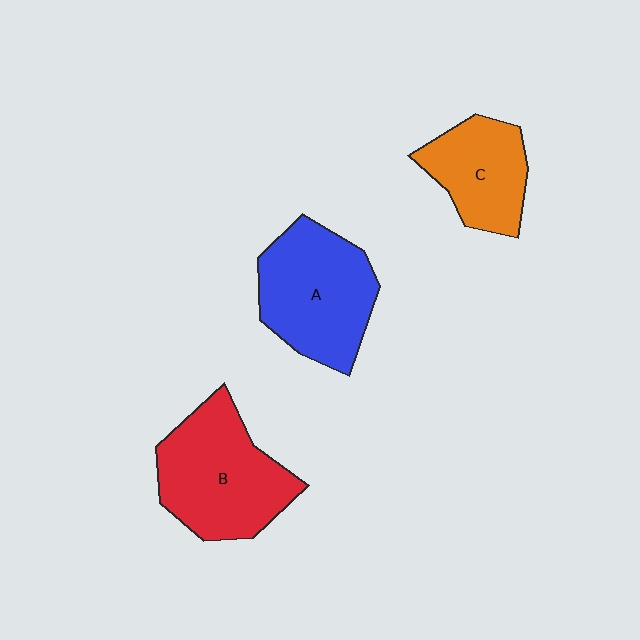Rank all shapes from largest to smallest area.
From largest to smallest: B (red), A (blue), C (orange).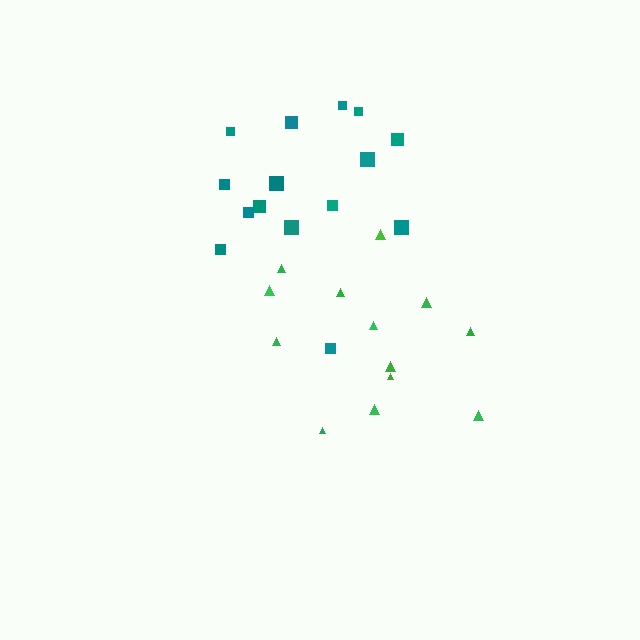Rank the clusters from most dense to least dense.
teal, green.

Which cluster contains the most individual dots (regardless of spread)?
Teal (15).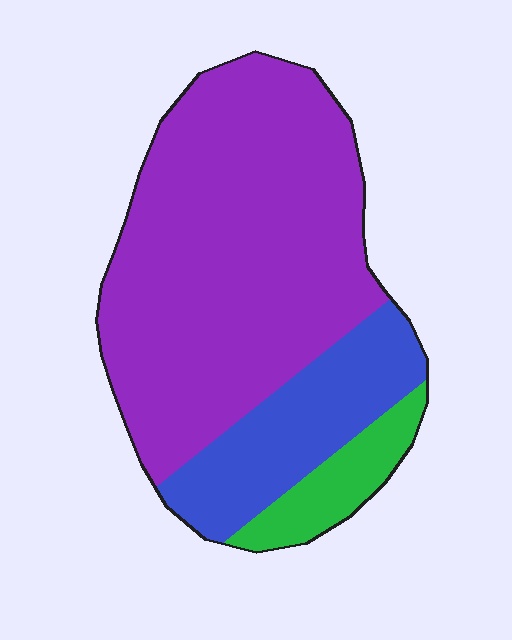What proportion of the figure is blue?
Blue covers roughly 20% of the figure.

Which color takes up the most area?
Purple, at roughly 70%.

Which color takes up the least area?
Green, at roughly 10%.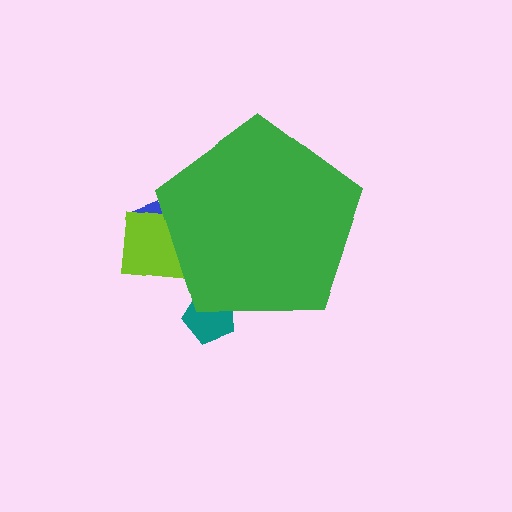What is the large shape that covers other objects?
A green pentagon.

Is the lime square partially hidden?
Yes, the lime square is partially hidden behind the green pentagon.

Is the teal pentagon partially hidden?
Yes, the teal pentagon is partially hidden behind the green pentagon.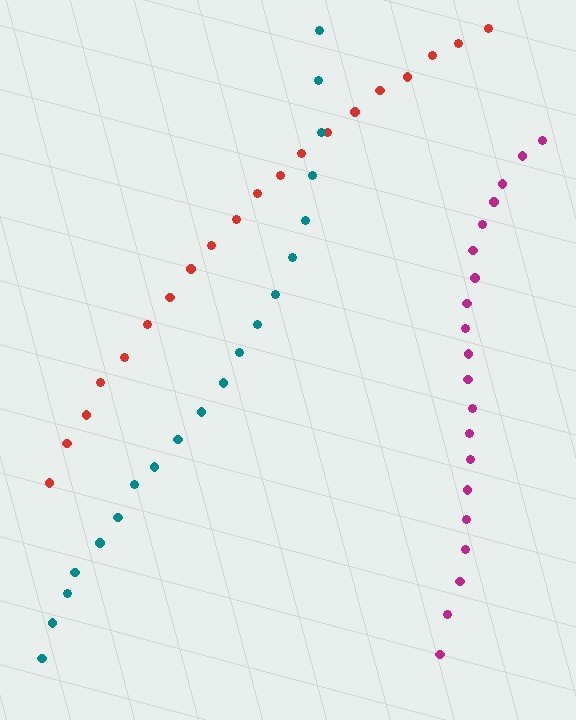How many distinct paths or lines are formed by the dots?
There are 3 distinct paths.